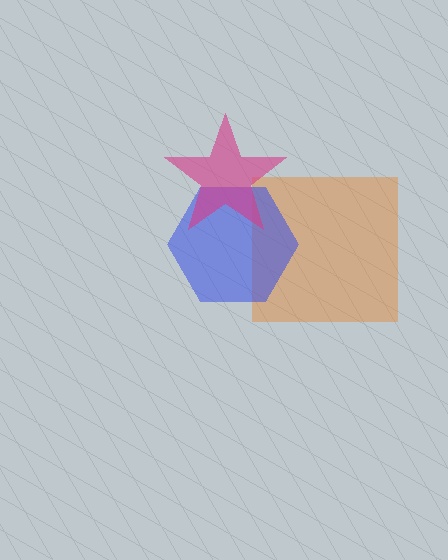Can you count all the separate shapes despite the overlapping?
Yes, there are 3 separate shapes.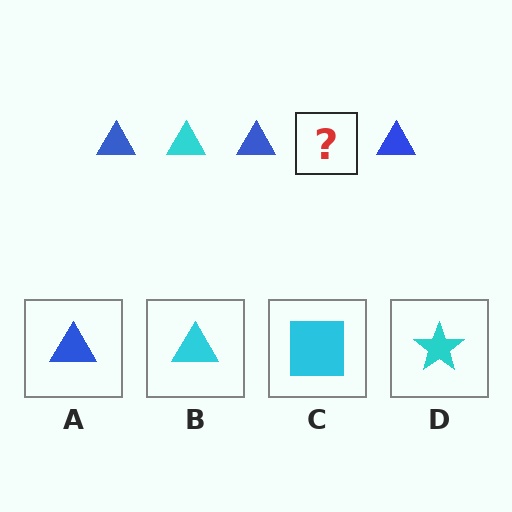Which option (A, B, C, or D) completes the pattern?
B.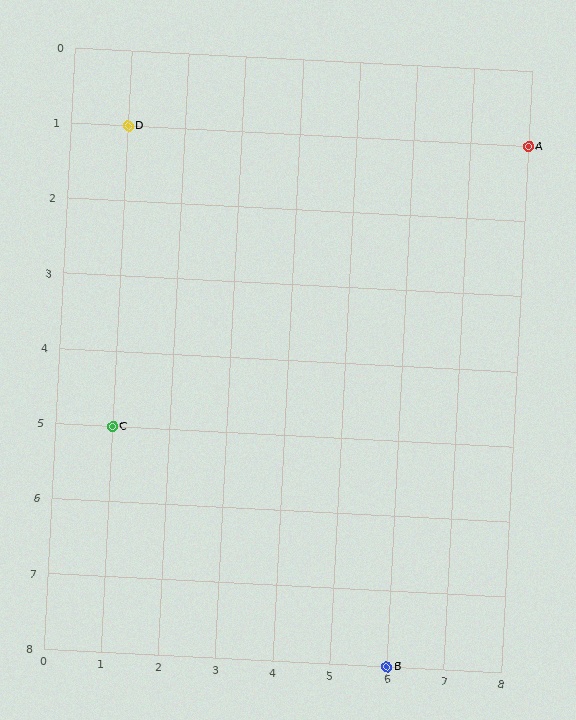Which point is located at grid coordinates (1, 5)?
Point C is at (1, 5).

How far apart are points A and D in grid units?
Points A and D are 7 columns apart.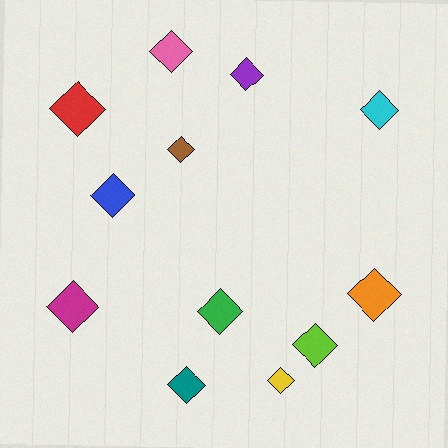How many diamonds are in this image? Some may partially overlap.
There are 12 diamonds.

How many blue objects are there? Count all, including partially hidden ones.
There is 1 blue object.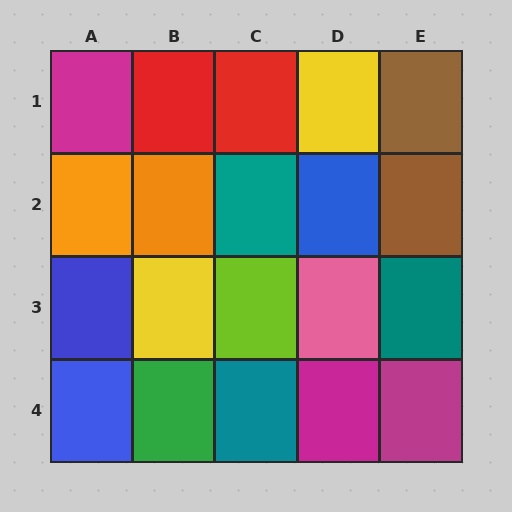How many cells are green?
1 cell is green.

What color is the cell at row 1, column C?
Red.